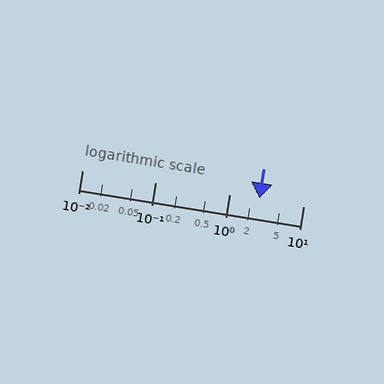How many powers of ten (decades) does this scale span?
The scale spans 3 decades, from 0.01 to 10.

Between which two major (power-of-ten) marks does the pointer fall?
The pointer is between 1 and 10.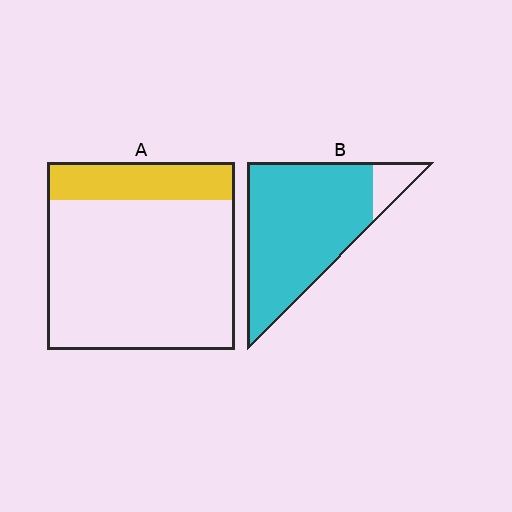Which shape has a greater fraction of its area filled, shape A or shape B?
Shape B.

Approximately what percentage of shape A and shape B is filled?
A is approximately 20% and B is approximately 90%.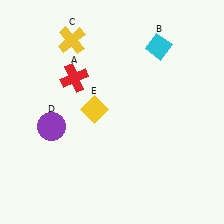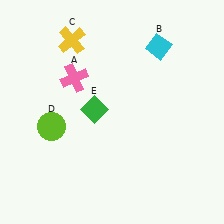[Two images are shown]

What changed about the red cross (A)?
In Image 1, A is red. In Image 2, it changed to pink.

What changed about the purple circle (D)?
In Image 1, D is purple. In Image 2, it changed to lime.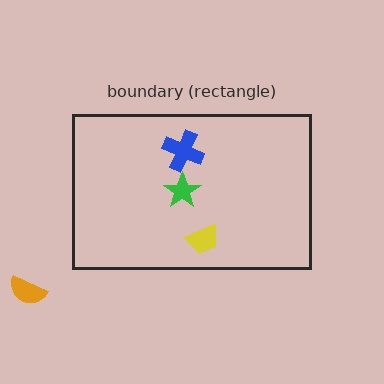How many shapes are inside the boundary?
3 inside, 1 outside.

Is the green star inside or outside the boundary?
Inside.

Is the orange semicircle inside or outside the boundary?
Outside.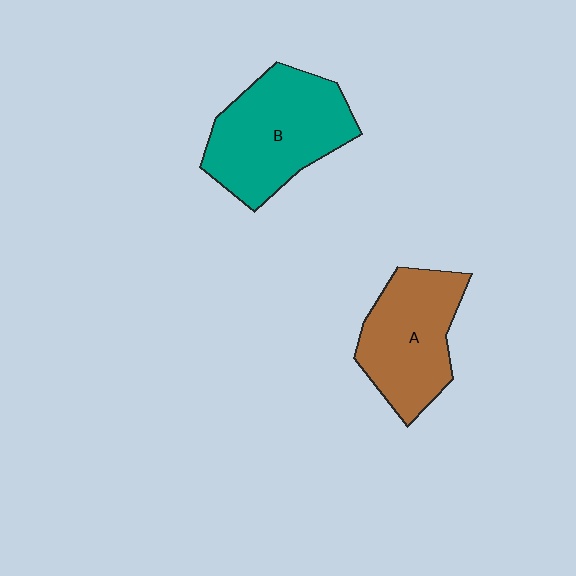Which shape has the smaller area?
Shape A (brown).